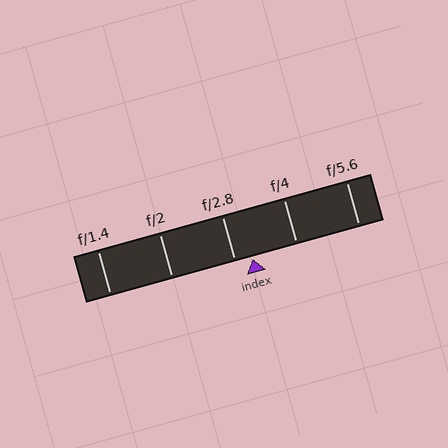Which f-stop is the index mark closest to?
The index mark is closest to f/2.8.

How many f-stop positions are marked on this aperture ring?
There are 5 f-stop positions marked.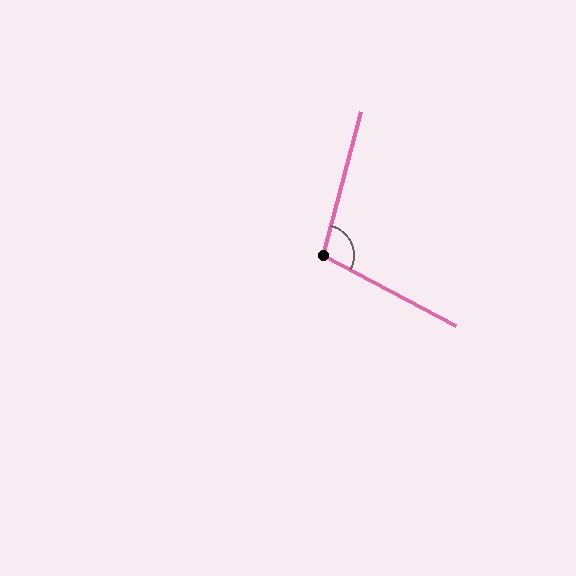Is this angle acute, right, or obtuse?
It is obtuse.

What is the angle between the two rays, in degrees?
Approximately 103 degrees.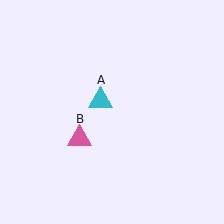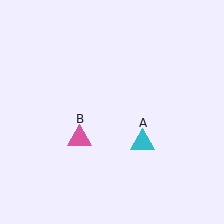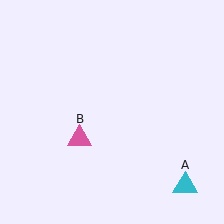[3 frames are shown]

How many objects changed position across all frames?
1 object changed position: cyan triangle (object A).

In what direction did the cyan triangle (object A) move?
The cyan triangle (object A) moved down and to the right.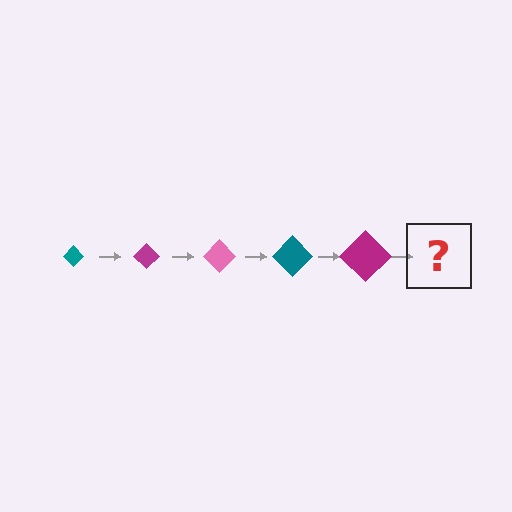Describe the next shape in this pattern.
It should be a pink diamond, larger than the previous one.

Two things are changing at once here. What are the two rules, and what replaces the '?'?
The two rules are that the diamond grows larger each step and the color cycles through teal, magenta, and pink. The '?' should be a pink diamond, larger than the previous one.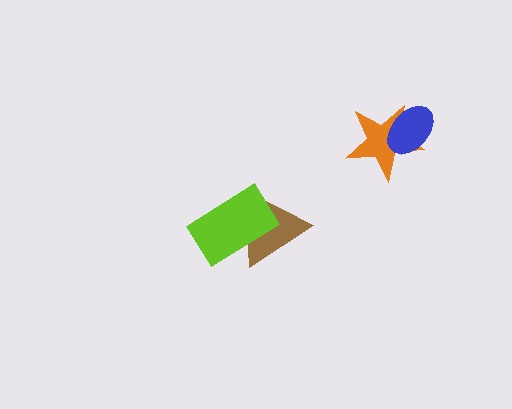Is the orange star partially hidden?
Yes, it is partially covered by another shape.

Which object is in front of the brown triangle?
The lime rectangle is in front of the brown triangle.